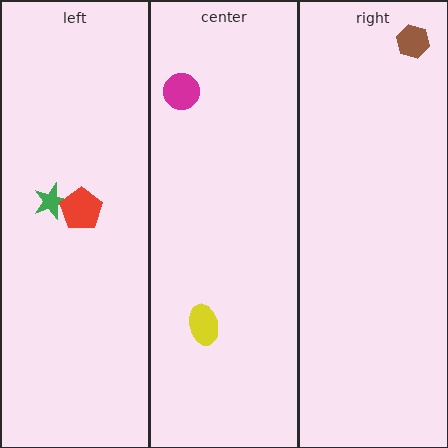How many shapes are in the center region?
2.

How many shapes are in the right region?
1.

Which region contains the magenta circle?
The center region.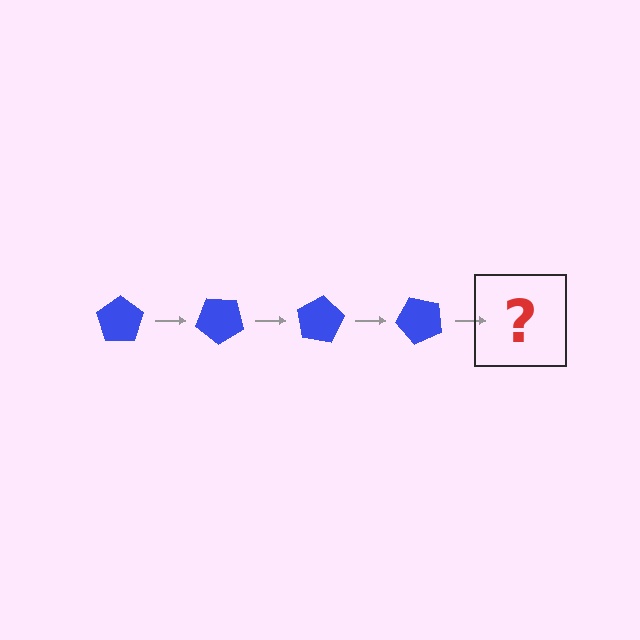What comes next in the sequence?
The next element should be a blue pentagon rotated 160 degrees.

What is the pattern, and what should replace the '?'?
The pattern is that the pentagon rotates 40 degrees each step. The '?' should be a blue pentagon rotated 160 degrees.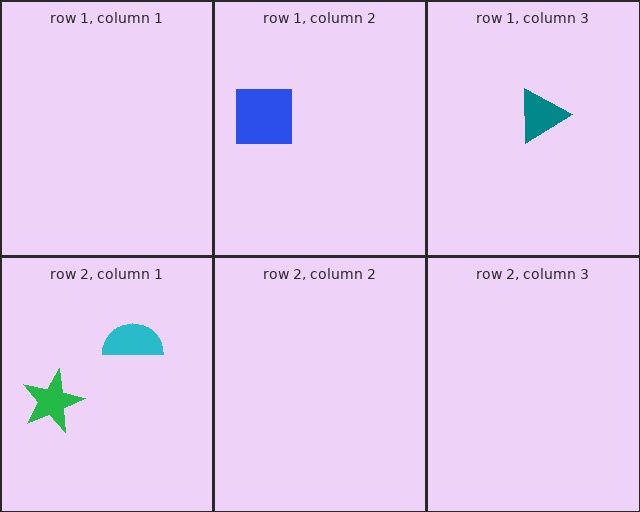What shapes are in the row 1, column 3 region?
The teal triangle.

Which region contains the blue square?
The row 1, column 2 region.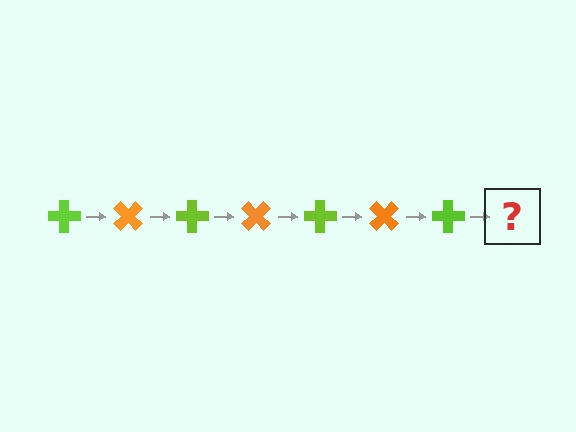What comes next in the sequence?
The next element should be an orange cross, rotated 315 degrees from the start.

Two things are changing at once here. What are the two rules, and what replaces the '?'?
The two rules are that it rotates 45 degrees each step and the color cycles through lime and orange. The '?' should be an orange cross, rotated 315 degrees from the start.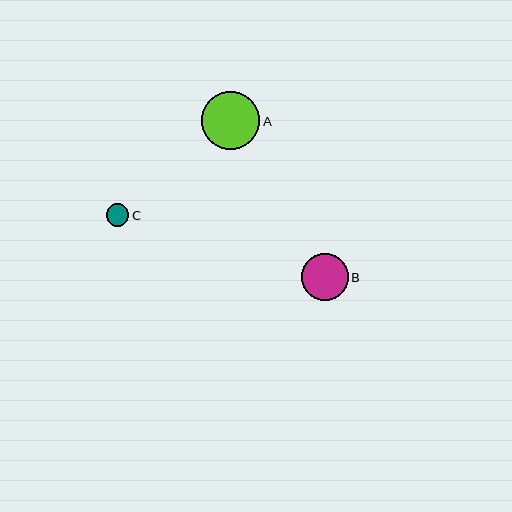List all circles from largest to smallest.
From largest to smallest: A, B, C.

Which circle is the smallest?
Circle C is the smallest with a size of approximately 23 pixels.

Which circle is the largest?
Circle A is the largest with a size of approximately 58 pixels.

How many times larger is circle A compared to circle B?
Circle A is approximately 1.2 times the size of circle B.